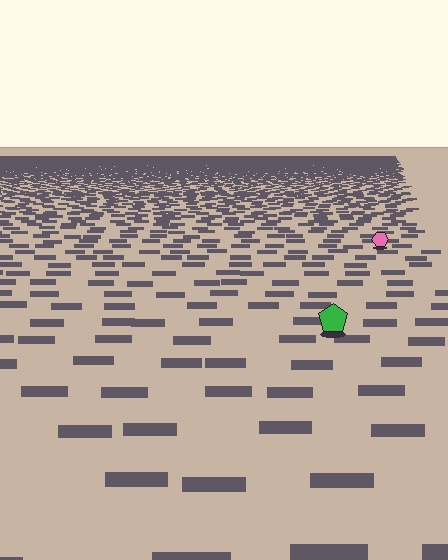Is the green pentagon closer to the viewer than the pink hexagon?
Yes. The green pentagon is closer — you can tell from the texture gradient: the ground texture is coarser near it.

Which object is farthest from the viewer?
The pink hexagon is farthest from the viewer. It appears smaller and the ground texture around it is denser.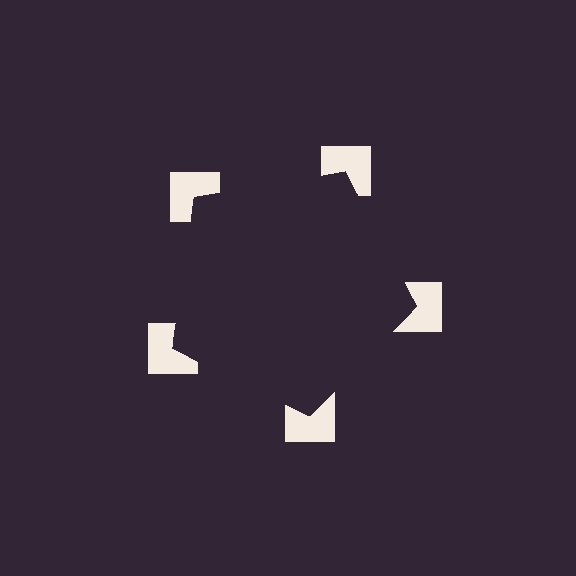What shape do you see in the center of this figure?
An illusory pentagon — its edges are inferred from the aligned wedge cuts in the notched squares, not physically drawn.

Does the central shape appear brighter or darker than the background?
It typically appears slightly darker than the background, even though no actual brightness change is drawn.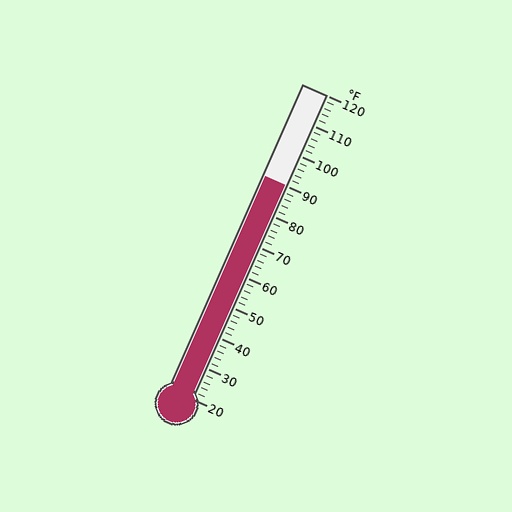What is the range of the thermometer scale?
The thermometer scale ranges from 20°F to 120°F.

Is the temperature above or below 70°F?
The temperature is above 70°F.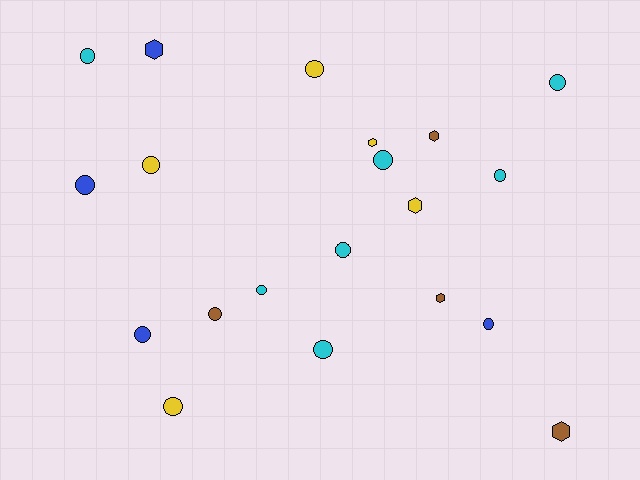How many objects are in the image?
There are 20 objects.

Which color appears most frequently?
Cyan, with 7 objects.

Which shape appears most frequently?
Circle, with 14 objects.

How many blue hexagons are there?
There is 1 blue hexagon.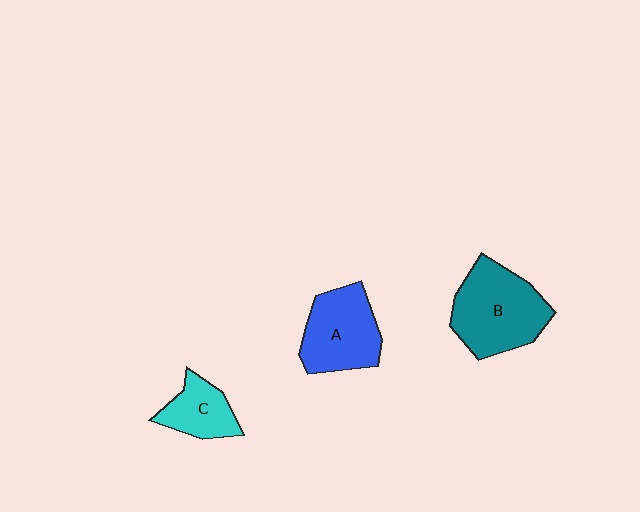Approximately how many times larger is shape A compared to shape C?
Approximately 1.6 times.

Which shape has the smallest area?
Shape C (cyan).